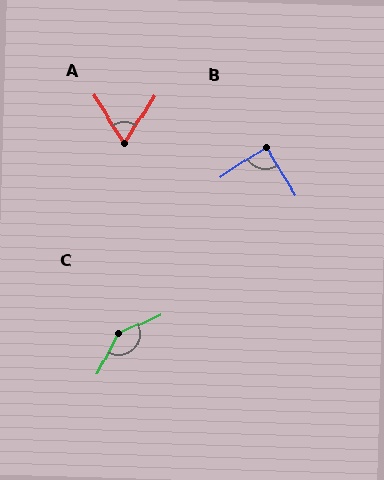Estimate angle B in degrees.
Approximately 88 degrees.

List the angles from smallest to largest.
A (65°), B (88°), C (142°).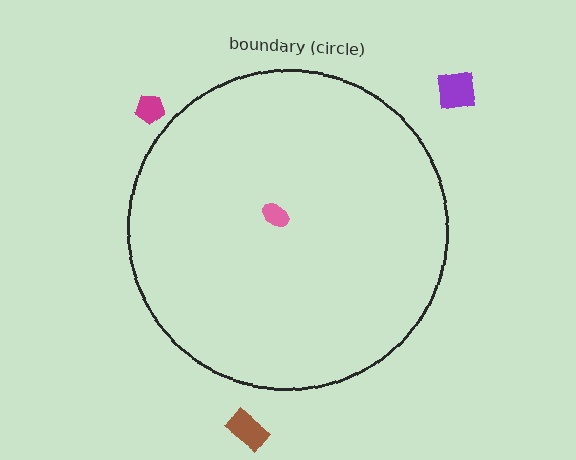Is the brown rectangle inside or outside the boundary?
Outside.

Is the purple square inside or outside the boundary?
Outside.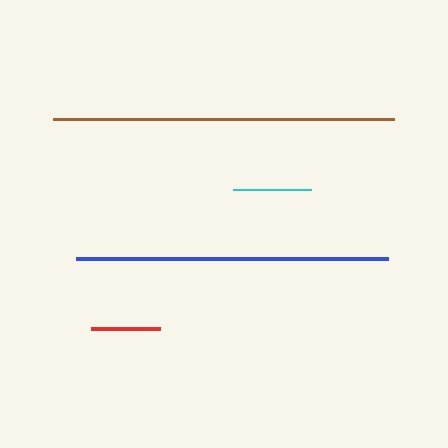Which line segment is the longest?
The brown line is the longest at approximately 341 pixels.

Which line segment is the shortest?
The red line is the shortest at approximately 69 pixels.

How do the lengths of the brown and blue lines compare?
The brown and blue lines are approximately the same length.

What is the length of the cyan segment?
The cyan segment is approximately 78 pixels long.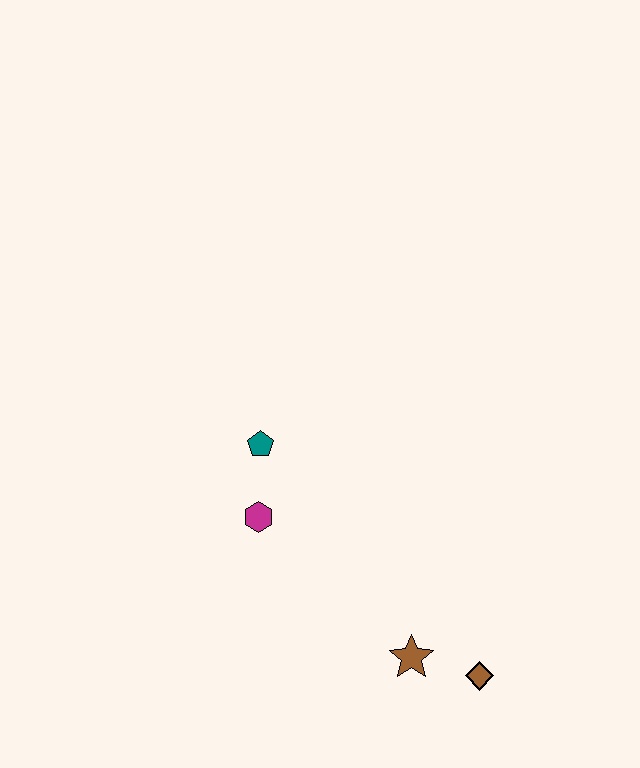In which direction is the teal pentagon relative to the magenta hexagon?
The teal pentagon is above the magenta hexagon.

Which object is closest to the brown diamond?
The brown star is closest to the brown diamond.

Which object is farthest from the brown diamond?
The teal pentagon is farthest from the brown diamond.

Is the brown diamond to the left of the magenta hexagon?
No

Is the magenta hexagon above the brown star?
Yes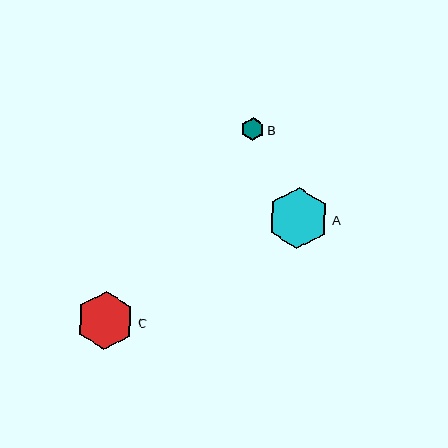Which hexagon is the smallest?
Hexagon B is the smallest with a size of approximately 22 pixels.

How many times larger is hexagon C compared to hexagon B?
Hexagon C is approximately 2.6 times the size of hexagon B.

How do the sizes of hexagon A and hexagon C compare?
Hexagon A and hexagon C are approximately the same size.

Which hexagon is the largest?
Hexagon A is the largest with a size of approximately 61 pixels.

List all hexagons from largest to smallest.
From largest to smallest: A, C, B.